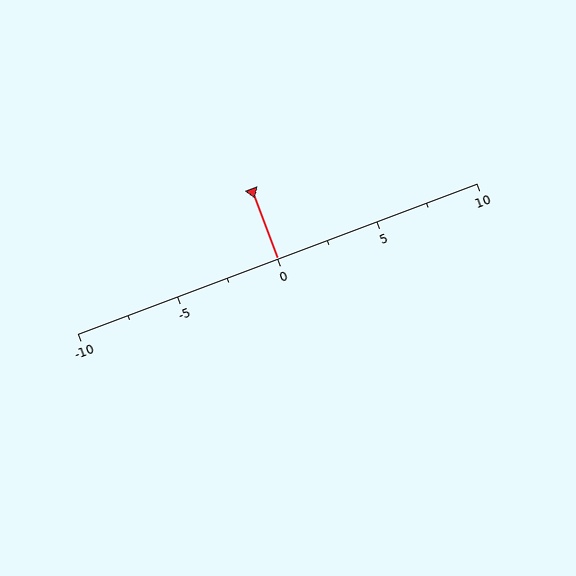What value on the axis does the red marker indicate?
The marker indicates approximately 0.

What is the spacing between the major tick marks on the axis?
The major ticks are spaced 5 apart.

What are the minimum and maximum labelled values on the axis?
The axis runs from -10 to 10.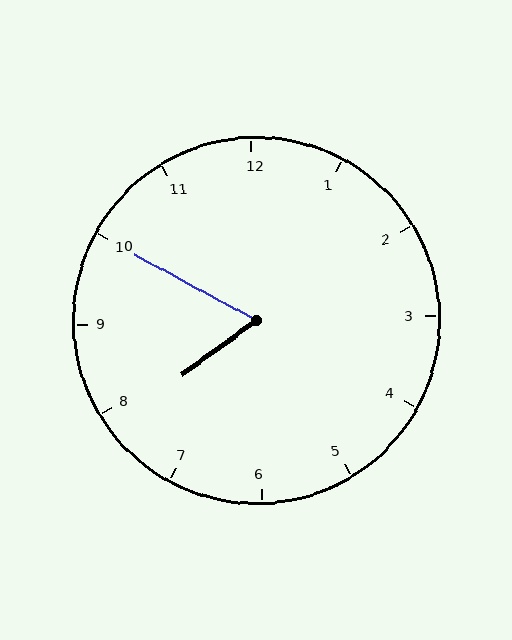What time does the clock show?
7:50.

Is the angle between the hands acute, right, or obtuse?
It is acute.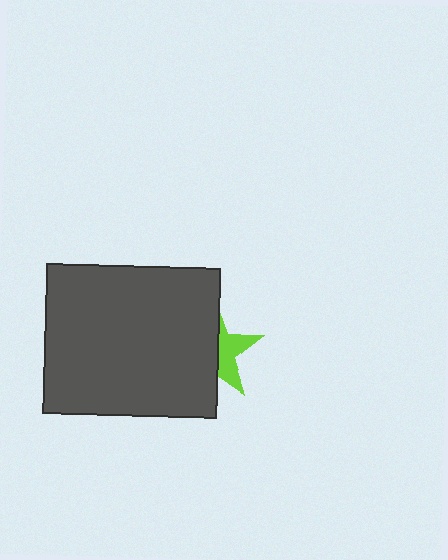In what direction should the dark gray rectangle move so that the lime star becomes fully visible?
The dark gray rectangle should move left. That is the shortest direction to clear the overlap and leave the lime star fully visible.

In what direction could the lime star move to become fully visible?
The lime star could move right. That would shift it out from behind the dark gray rectangle entirely.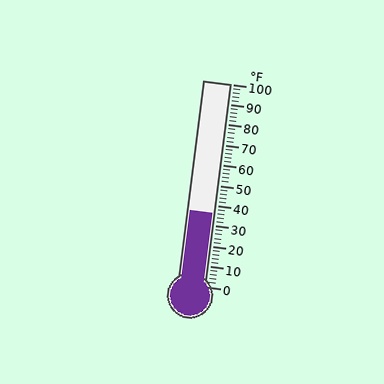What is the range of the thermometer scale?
The thermometer scale ranges from 0°F to 100°F.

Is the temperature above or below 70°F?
The temperature is below 70°F.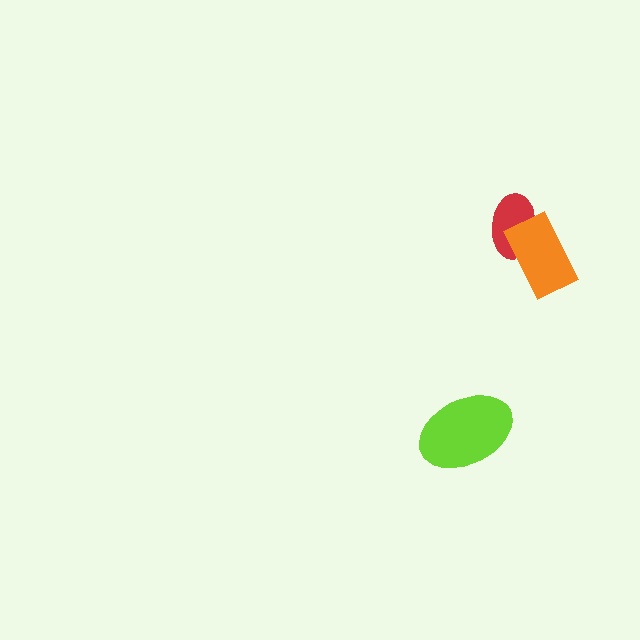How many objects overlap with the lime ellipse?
0 objects overlap with the lime ellipse.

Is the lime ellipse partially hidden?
No, no other shape covers it.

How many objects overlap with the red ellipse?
1 object overlaps with the red ellipse.